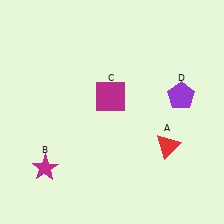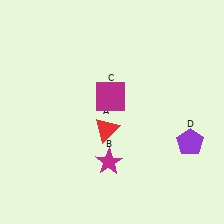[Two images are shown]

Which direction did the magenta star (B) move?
The magenta star (B) moved right.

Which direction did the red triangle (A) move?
The red triangle (A) moved left.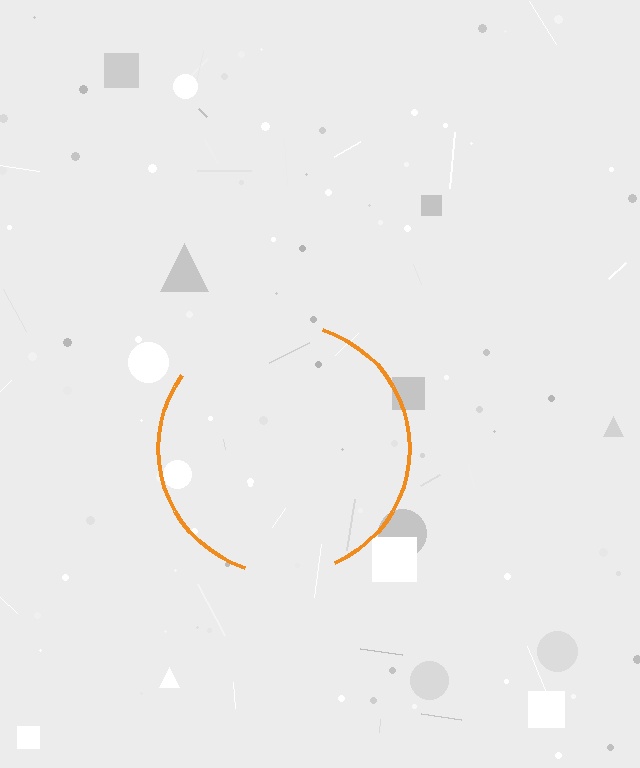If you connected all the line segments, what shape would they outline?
They would outline a circle.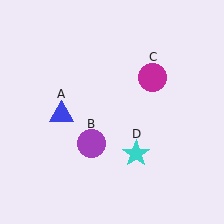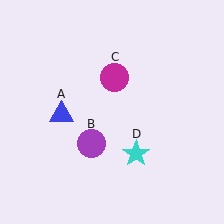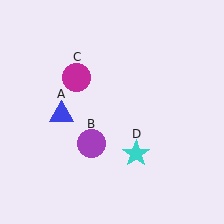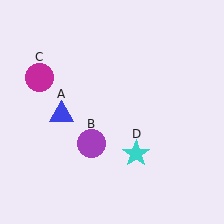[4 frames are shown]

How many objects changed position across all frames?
1 object changed position: magenta circle (object C).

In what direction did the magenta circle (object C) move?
The magenta circle (object C) moved left.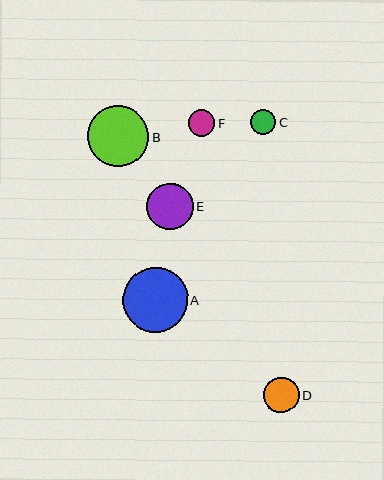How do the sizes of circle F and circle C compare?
Circle F and circle C are approximately the same size.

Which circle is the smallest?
Circle C is the smallest with a size of approximately 26 pixels.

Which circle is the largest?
Circle A is the largest with a size of approximately 65 pixels.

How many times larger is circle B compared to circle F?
Circle B is approximately 2.3 times the size of circle F.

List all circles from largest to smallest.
From largest to smallest: A, B, E, D, F, C.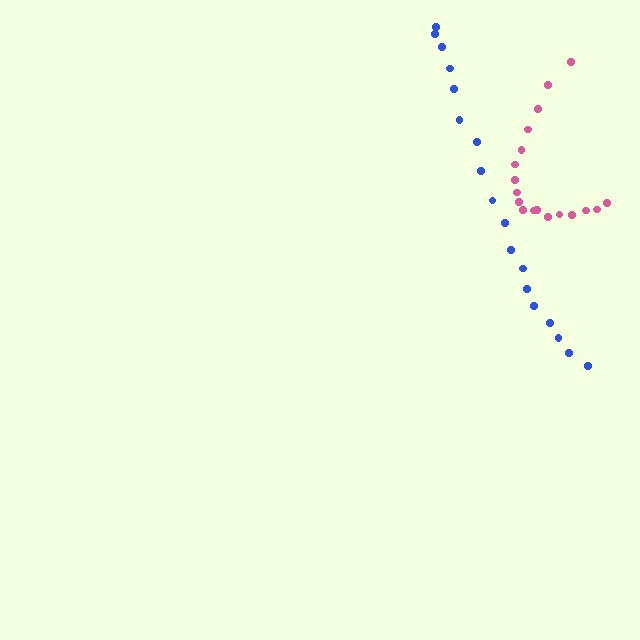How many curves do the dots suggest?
There are 2 distinct paths.